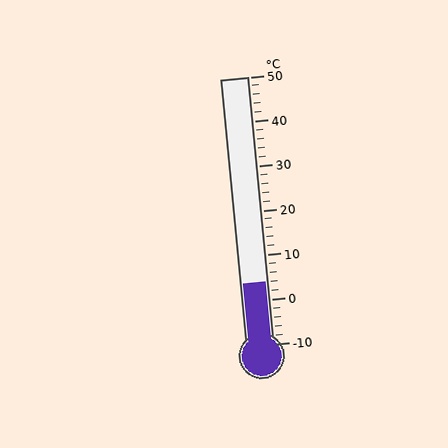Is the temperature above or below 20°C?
The temperature is below 20°C.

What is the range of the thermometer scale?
The thermometer scale ranges from -10°C to 50°C.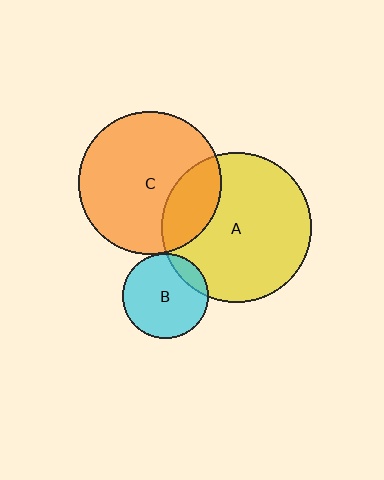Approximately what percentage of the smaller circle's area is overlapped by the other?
Approximately 25%.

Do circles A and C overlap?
Yes.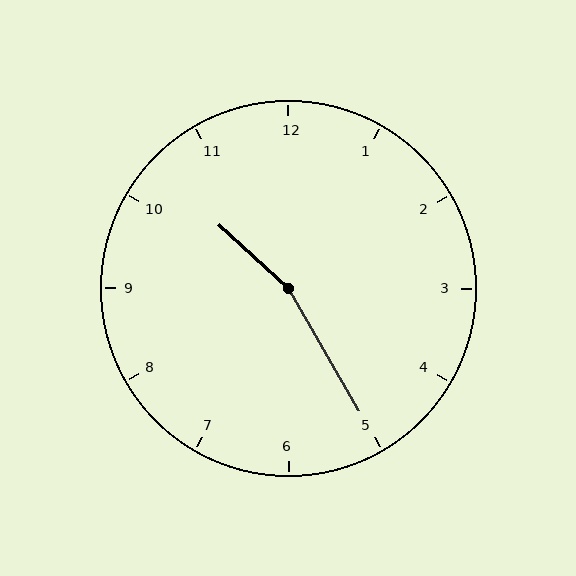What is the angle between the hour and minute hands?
Approximately 162 degrees.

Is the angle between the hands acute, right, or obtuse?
It is obtuse.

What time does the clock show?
10:25.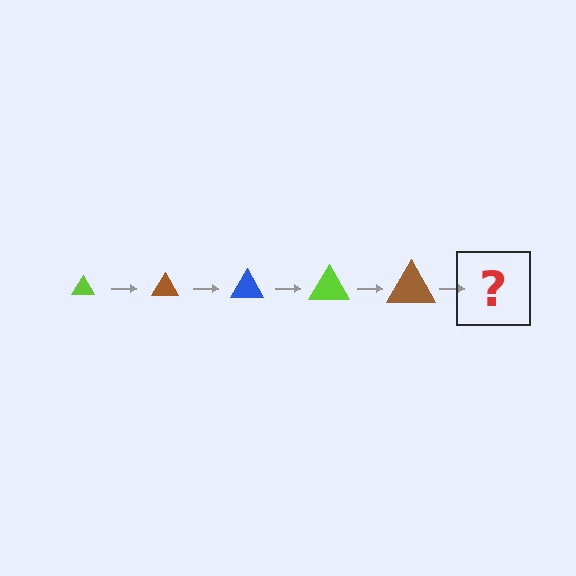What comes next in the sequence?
The next element should be a blue triangle, larger than the previous one.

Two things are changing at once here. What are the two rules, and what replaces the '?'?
The two rules are that the triangle grows larger each step and the color cycles through lime, brown, and blue. The '?' should be a blue triangle, larger than the previous one.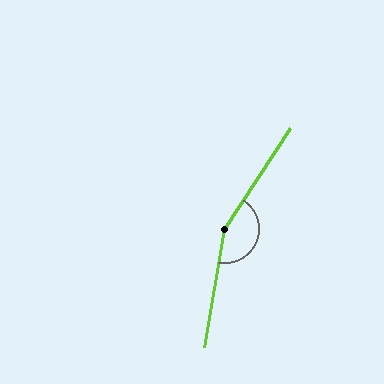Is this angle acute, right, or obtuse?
It is obtuse.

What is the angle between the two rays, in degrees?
Approximately 157 degrees.